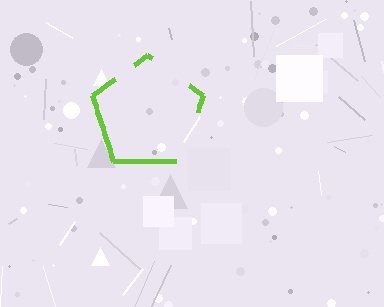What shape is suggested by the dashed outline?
The dashed outline suggests a pentagon.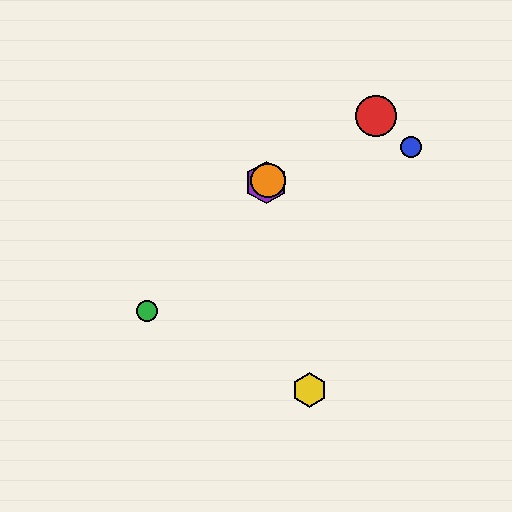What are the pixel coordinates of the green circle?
The green circle is at (147, 311).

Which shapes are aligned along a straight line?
The green circle, the purple hexagon, the orange circle are aligned along a straight line.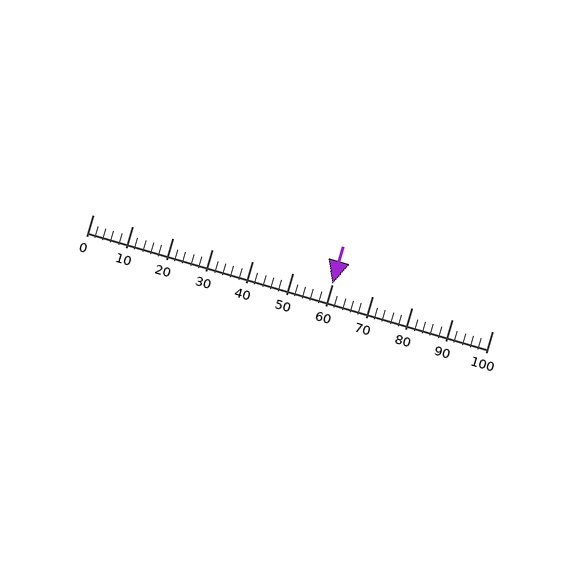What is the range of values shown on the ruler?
The ruler shows values from 0 to 100.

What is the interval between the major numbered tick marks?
The major tick marks are spaced 10 units apart.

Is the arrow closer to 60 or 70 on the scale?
The arrow is closer to 60.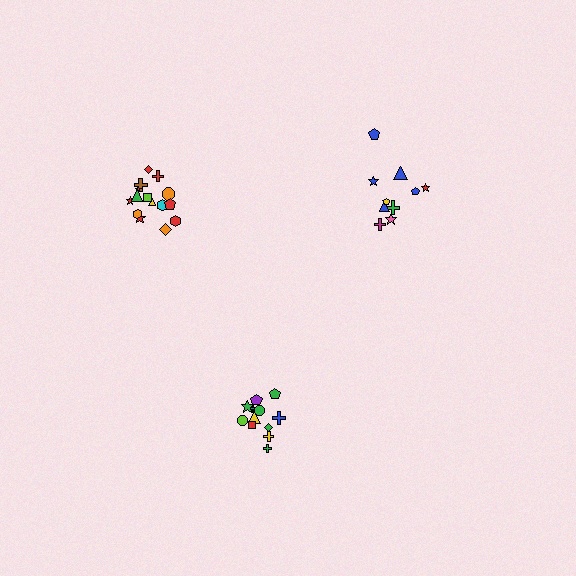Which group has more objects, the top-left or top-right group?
The top-left group.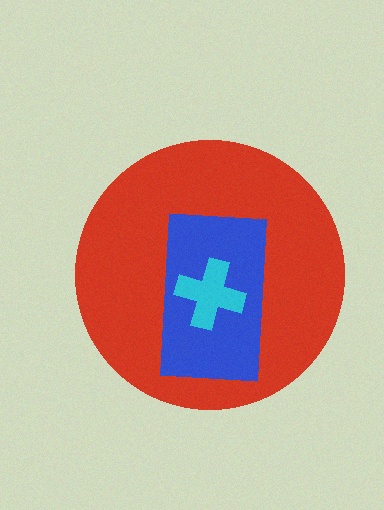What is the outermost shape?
The red circle.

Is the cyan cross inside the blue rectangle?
Yes.